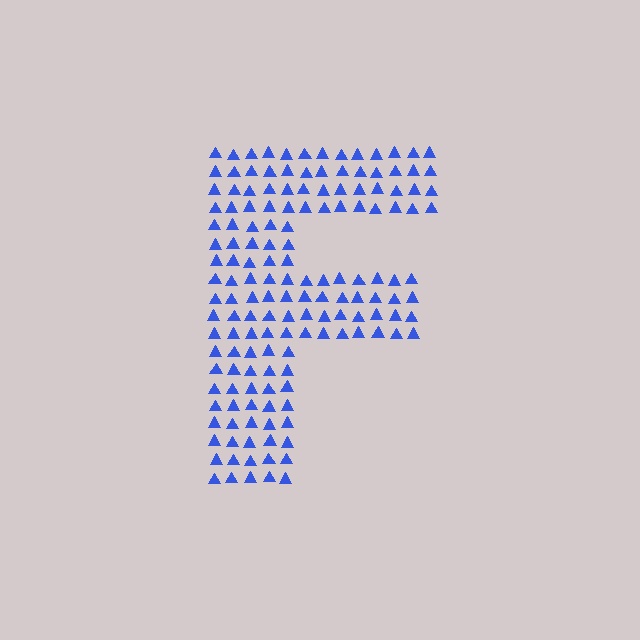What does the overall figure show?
The overall figure shows the letter F.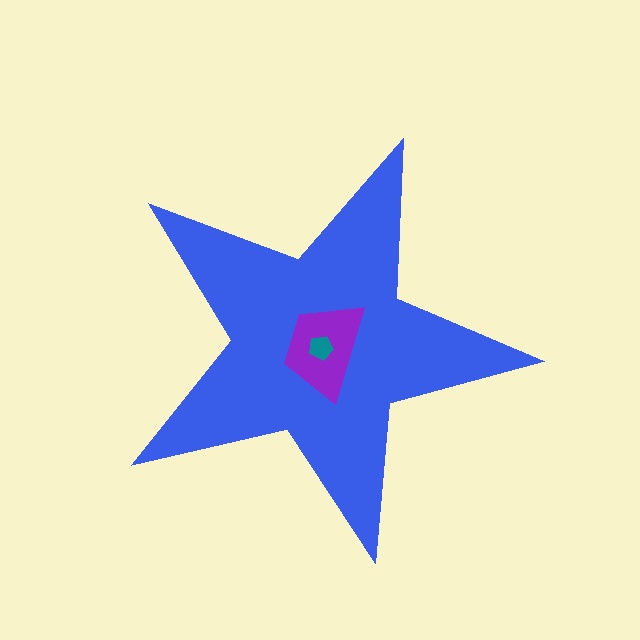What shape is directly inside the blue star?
The purple trapezoid.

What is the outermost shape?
The blue star.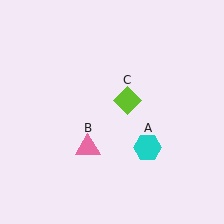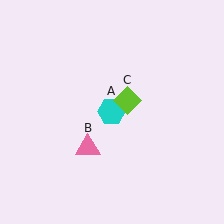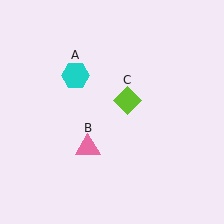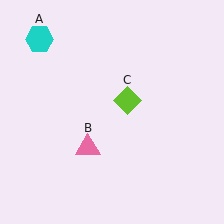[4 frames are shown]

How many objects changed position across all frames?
1 object changed position: cyan hexagon (object A).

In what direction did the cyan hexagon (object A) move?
The cyan hexagon (object A) moved up and to the left.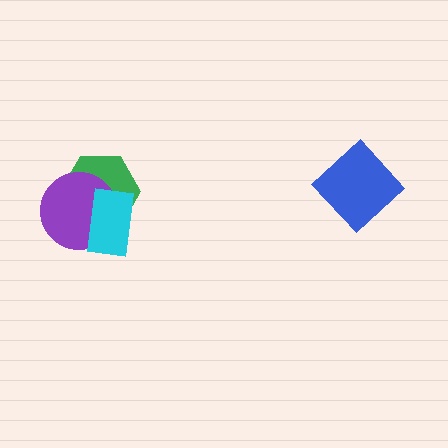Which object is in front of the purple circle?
The cyan rectangle is in front of the purple circle.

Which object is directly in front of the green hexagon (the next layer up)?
The purple circle is directly in front of the green hexagon.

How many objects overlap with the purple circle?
2 objects overlap with the purple circle.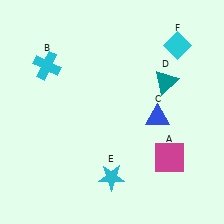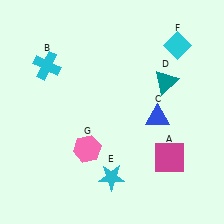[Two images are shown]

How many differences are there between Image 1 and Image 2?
There is 1 difference between the two images.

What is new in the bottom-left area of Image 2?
A pink hexagon (G) was added in the bottom-left area of Image 2.